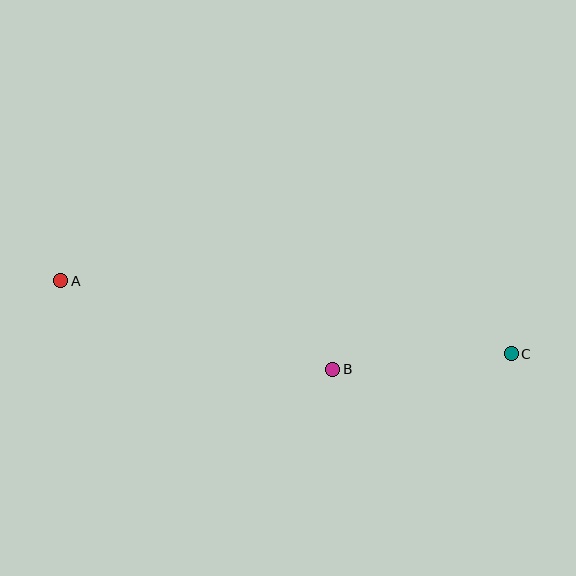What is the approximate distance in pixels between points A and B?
The distance between A and B is approximately 286 pixels.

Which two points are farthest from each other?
Points A and C are farthest from each other.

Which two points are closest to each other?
Points B and C are closest to each other.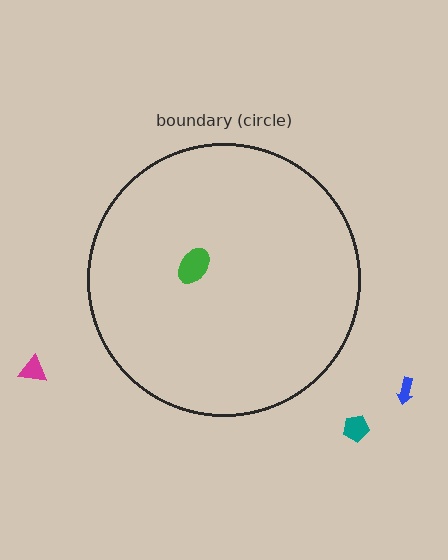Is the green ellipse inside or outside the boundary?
Inside.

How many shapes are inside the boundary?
1 inside, 3 outside.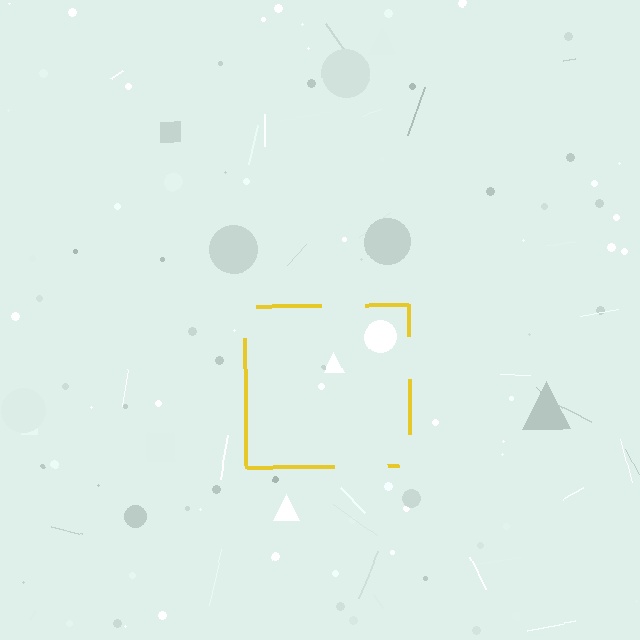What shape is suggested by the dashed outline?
The dashed outline suggests a square.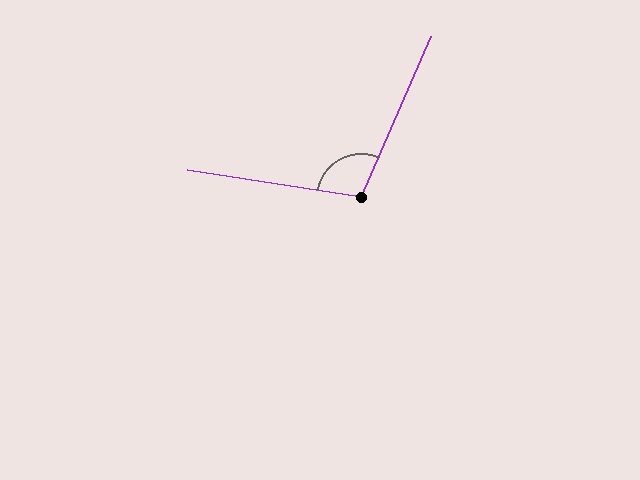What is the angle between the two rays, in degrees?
Approximately 105 degrees.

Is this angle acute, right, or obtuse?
It is obtuse.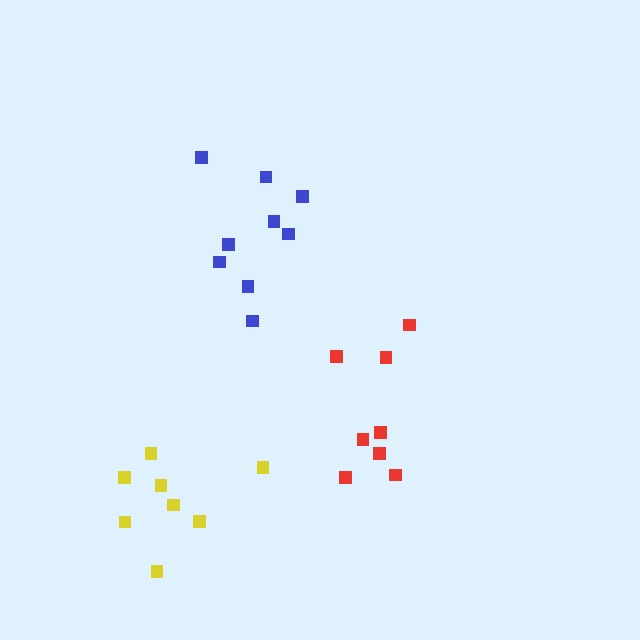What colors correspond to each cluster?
The clusters are colored: red, blue, yellow.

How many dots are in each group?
Group 1: 8 dots, Group 2: 9 dots, Group 3: 8 dots (25 total).